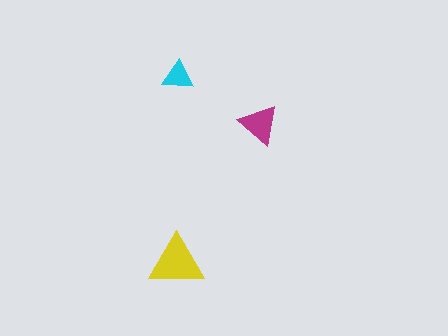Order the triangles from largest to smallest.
the yellow one, the magenta one, the cyan one.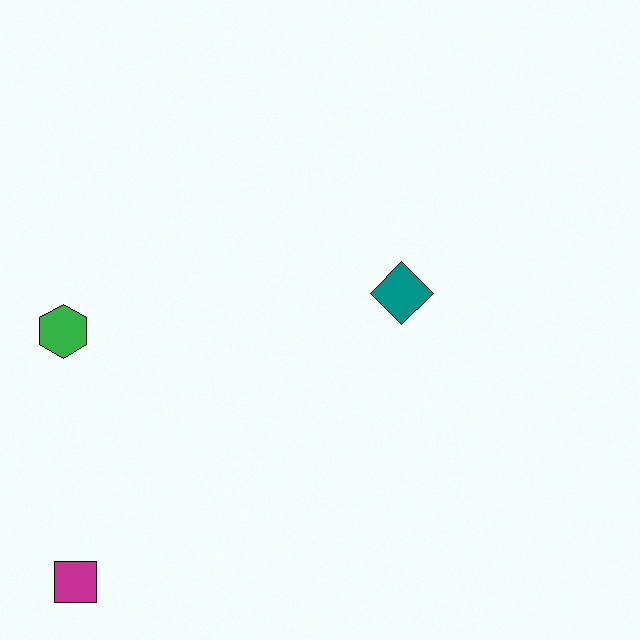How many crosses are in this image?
There are no crosses.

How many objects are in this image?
There are 3 objects.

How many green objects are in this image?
There is 1 green object.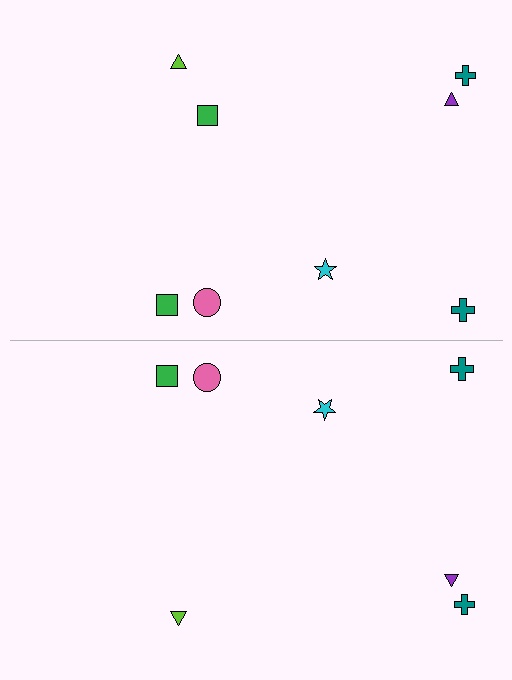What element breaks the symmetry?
A green square is missing from the bottom side.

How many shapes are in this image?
There are 15 shapes in this image.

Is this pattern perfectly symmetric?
No, the pattern is not perfectly symmetric. A green square is missing from the bottom side.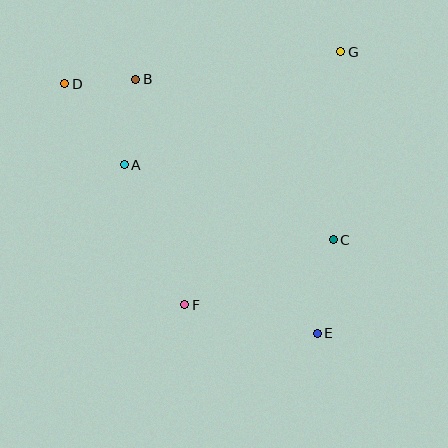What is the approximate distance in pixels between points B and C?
The distance between B and C is approximately 255 pixels.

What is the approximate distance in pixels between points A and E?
The distance between A and E is approximately 256 pixels.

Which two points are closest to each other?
Points B and D are closest to each other.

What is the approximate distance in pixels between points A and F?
The distance between A and F is approximately 153 pixels.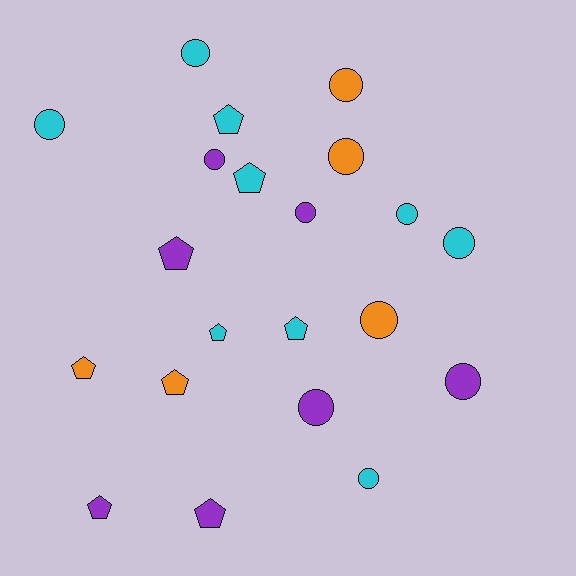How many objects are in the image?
There are 21 objects.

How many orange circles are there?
There are 3 orange circles.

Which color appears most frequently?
Cyan, with 9 objects.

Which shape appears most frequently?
Circle, with 12 objects.